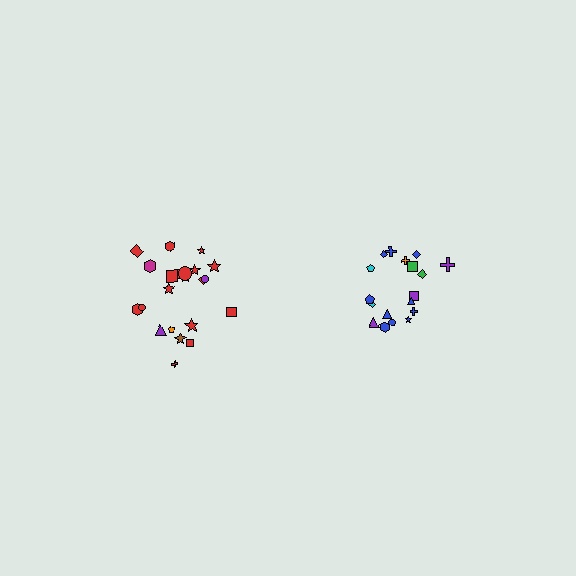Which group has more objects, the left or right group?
The left group.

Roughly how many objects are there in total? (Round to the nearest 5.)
Roughly 40 objects in total.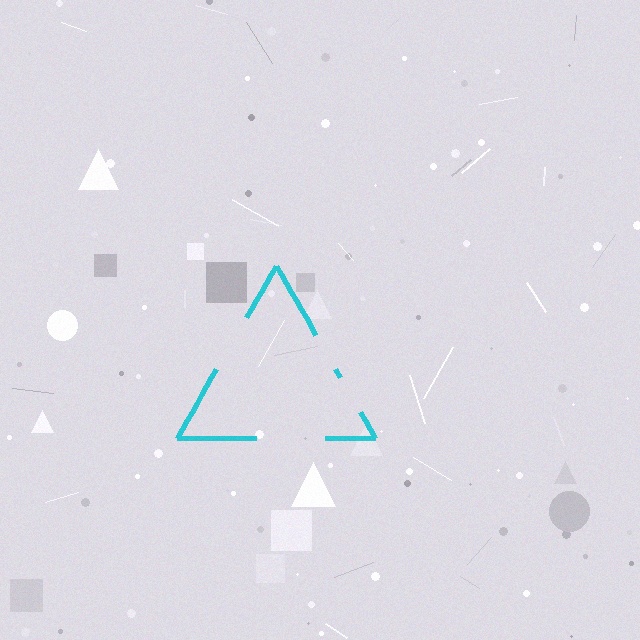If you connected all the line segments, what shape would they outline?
They would outline a triangle.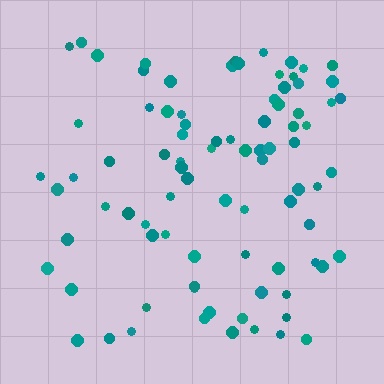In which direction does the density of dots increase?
From left to right, with the right side densest.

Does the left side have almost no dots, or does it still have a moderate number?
Still a moderate number, just noticeably fewer than the right.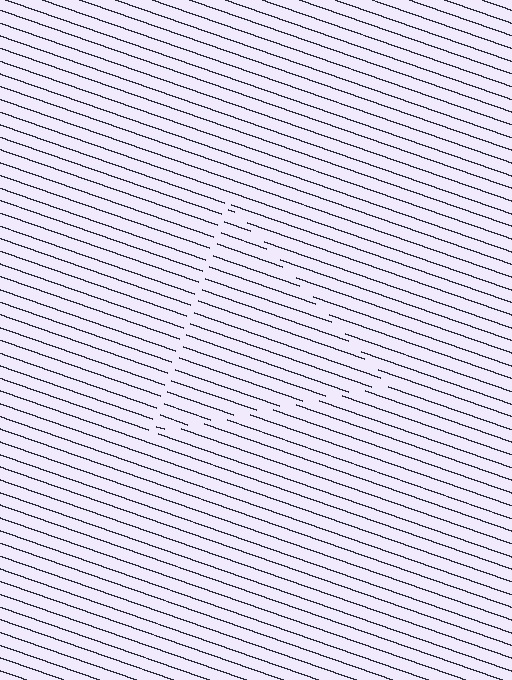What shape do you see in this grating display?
An illusory triangle. The interior of the shape contains the same grating, shifted by half a period — the contour is defined by the phase discontinuity where line-ends from the inner and outer gratings abut.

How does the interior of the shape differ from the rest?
The interior of the shape contains the same grating, shifted by half a period — the contour is defined by the phase discontinuity where line-ends from the inner and outer gratings abut.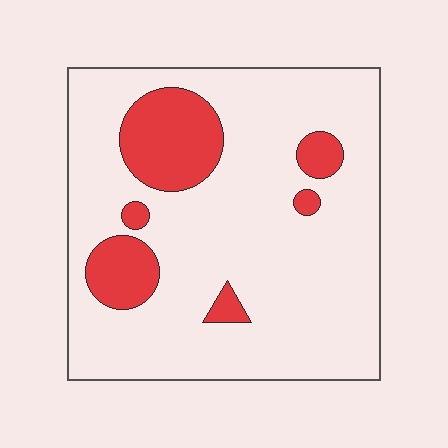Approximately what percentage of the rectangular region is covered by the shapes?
Approximately 15%.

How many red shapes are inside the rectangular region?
6.